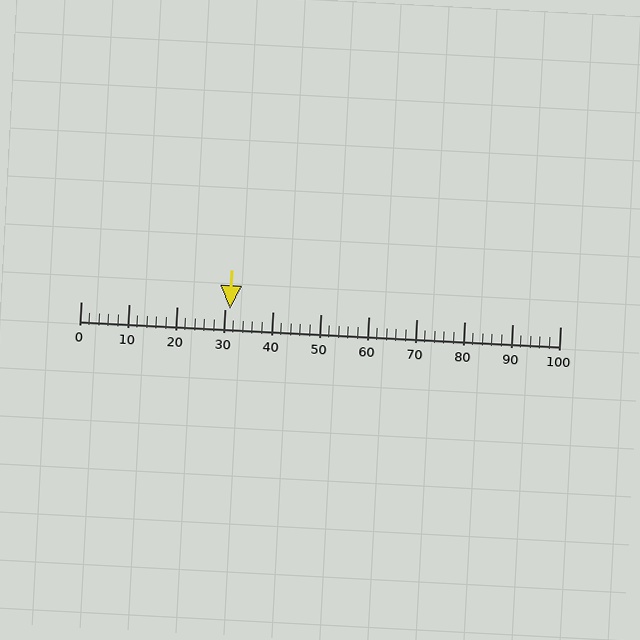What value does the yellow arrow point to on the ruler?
The yellow arrow points to approximately 31.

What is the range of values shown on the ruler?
The ruler shows values from 0 to 100.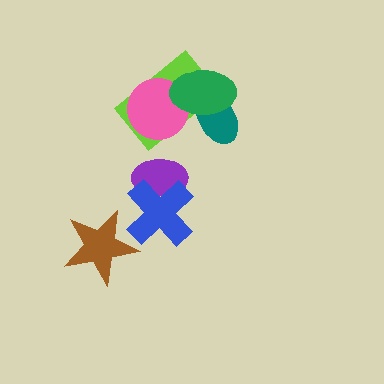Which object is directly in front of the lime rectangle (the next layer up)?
The pink circle is directly in front of the lime rectangle.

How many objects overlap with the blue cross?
1 object overlaps with the blue cross.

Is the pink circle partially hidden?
Yes, it is partially covered by another shape.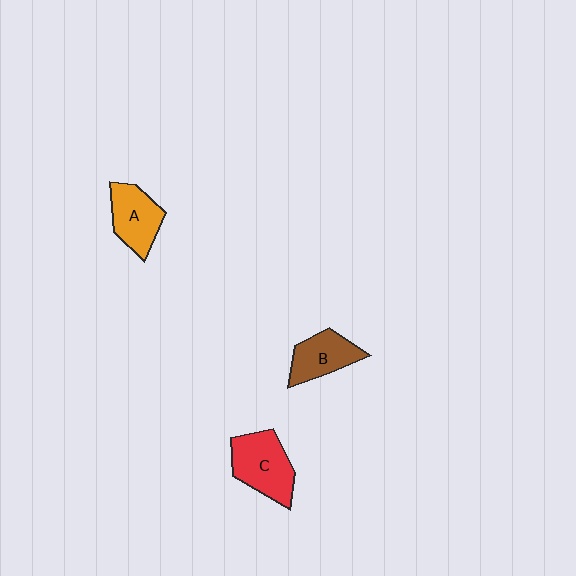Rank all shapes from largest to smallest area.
From largest to smallest: C (red), A (orange), B (brown).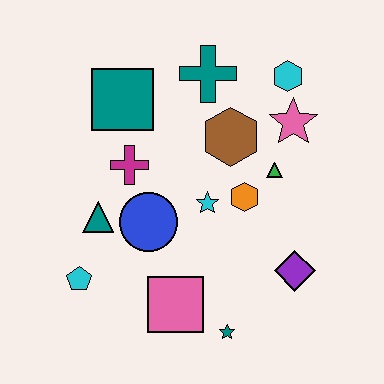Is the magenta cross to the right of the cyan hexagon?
No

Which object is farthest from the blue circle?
The cyan hexagon is farthest from the blue circle.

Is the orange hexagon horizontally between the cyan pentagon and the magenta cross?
No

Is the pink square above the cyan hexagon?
No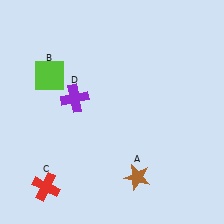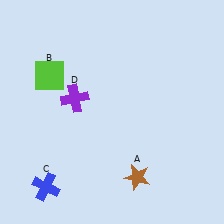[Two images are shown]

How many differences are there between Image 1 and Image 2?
There is 1 difference between the two images.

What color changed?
The cross (C) changed from red in Image 1 to blue in Image 2.